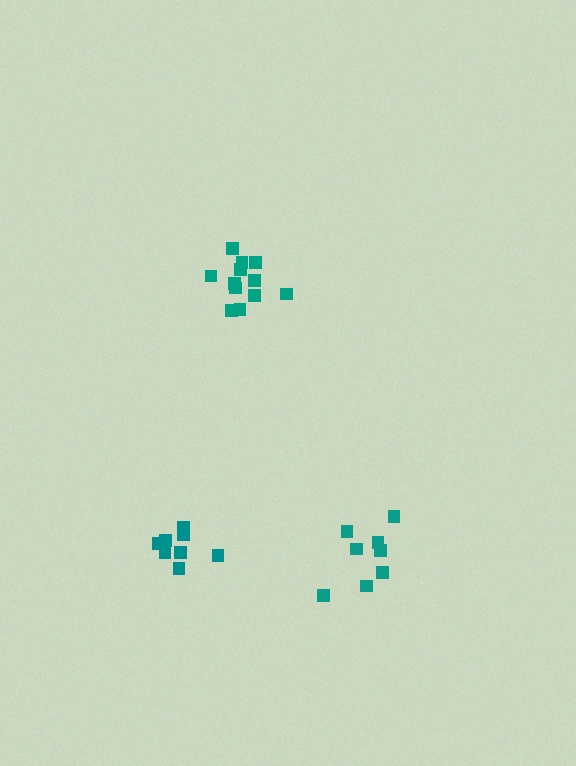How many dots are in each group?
Group 1: 12 dots, Group 2: 8 dots, Group 3: 8 dots (28 total).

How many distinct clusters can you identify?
There are 3 distinct clusters.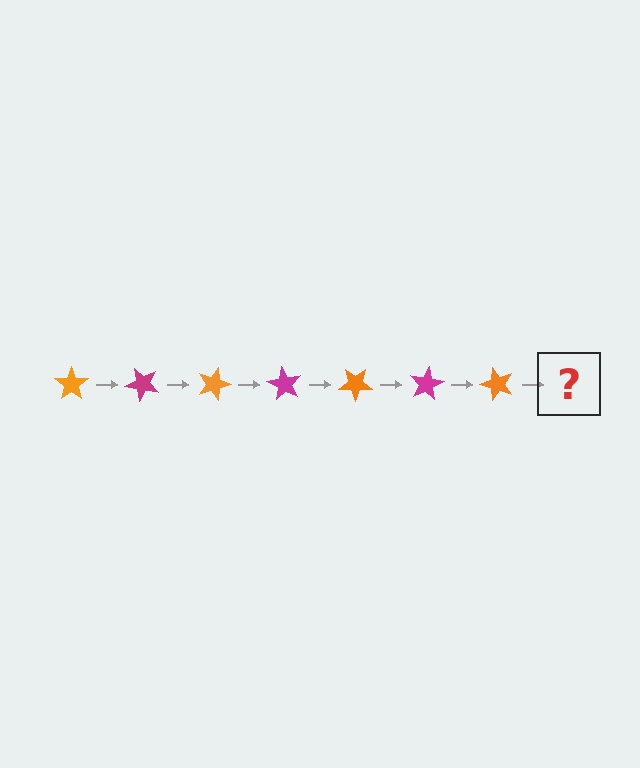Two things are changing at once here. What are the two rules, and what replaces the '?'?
The two rules are that it rotates 45 degrees each step and the color cycles through orange and magenta. The '?' should be a magenta star, rotated 315 degrees from the start.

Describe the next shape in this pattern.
It should be a magenta star, rotated 315 degrees from the start.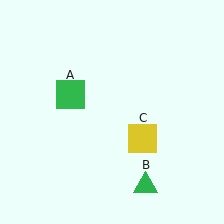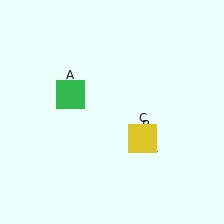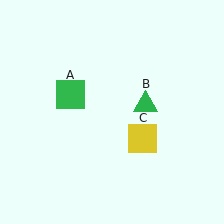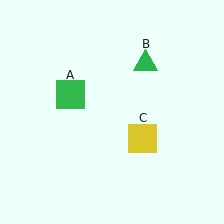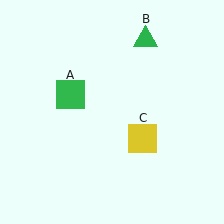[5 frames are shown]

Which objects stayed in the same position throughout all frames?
Green square (object A) and yellow square (object C) remained stationary.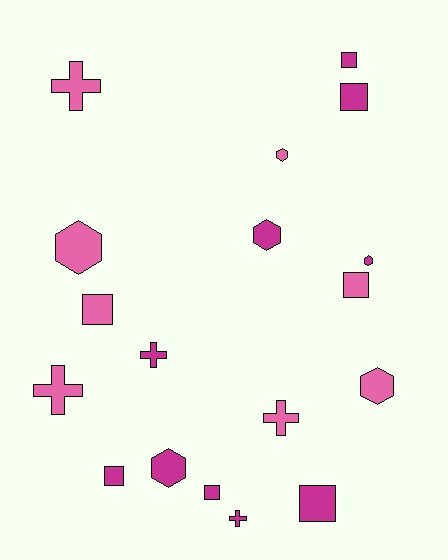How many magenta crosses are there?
There are 2 magenta crosses.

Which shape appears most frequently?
Square, with 7 objects.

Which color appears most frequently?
Magenta, with 10 objects.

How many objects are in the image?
There are 18 objects.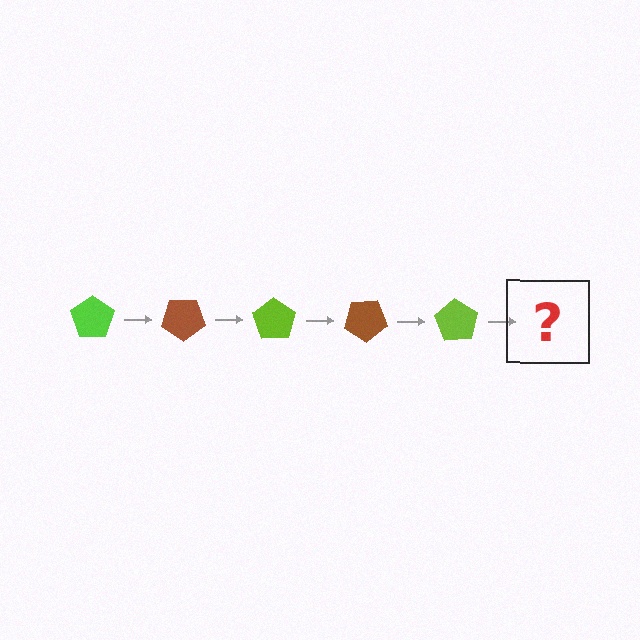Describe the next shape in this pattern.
It should be a brown pentagon, rotated 175 degrees from the start.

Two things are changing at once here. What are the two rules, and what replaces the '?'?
The two rules are that it rotates 35 degrees each step and the color cycles through lime and brown. The '?' should be a brown pentagon, rotated 175 degrees from the start.